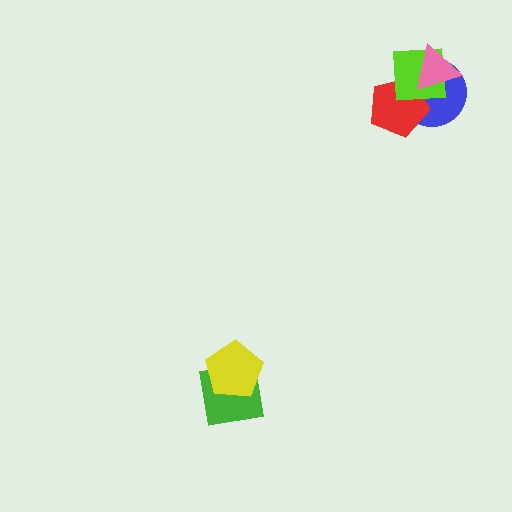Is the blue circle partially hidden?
Yes, it is partially covered by another shape.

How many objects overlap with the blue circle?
3 objects overlap with the blue circle.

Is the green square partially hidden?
Yes, it is partially covered by another shape.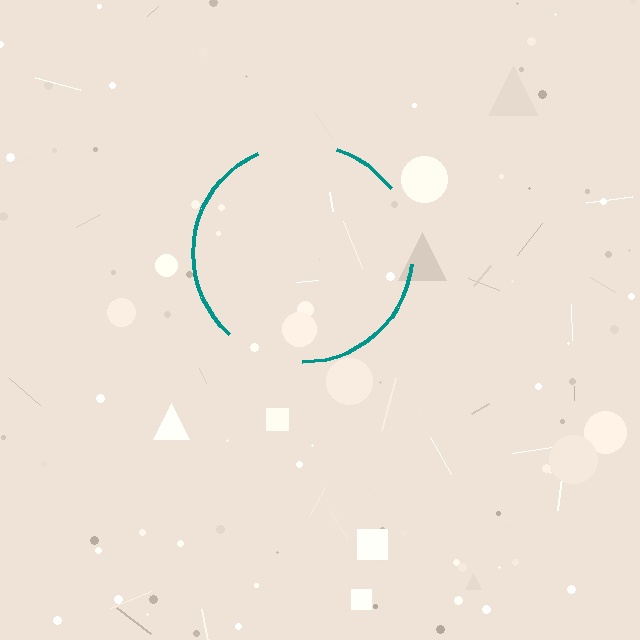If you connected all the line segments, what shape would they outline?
They would outline a circle.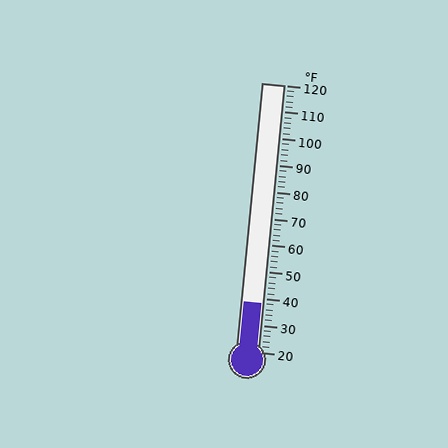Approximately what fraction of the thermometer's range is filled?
The thermometer is filled to approximately 20% of its range.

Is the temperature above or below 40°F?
The temperature is below 40°F.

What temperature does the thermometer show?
The thermometer shows approximately 38°F.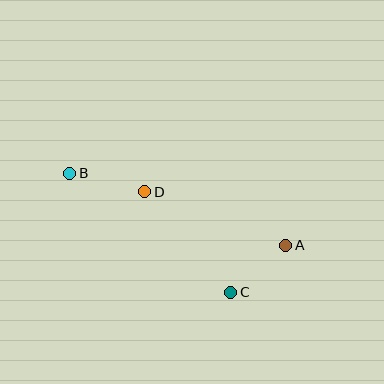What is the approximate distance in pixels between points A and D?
The distance between A and D is approximately 151 pixels.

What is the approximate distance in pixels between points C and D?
The distance between C and D is approximately 132 pixels.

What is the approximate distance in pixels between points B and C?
The distance between B and C is approximately 200 pixels.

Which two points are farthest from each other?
Points A and B are farthest from each other.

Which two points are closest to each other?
Points A and C are closest to each other.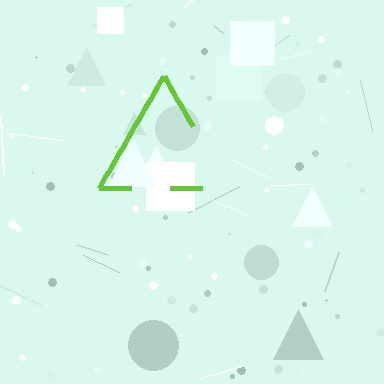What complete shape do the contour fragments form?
The contour fragments form a triangle.